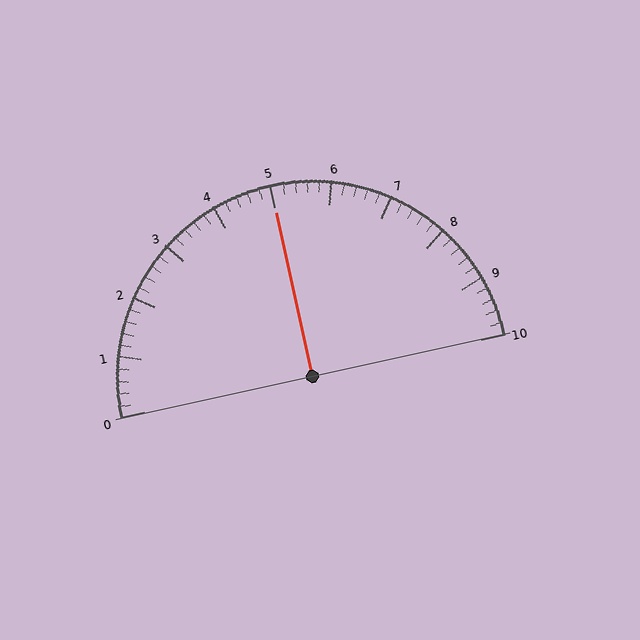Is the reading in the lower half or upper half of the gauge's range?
The reading is in the upper half of the range (0 to 10).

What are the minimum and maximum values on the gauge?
The gauge ranges from 0 to 10.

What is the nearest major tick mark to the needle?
The nearest major tick mark is 5.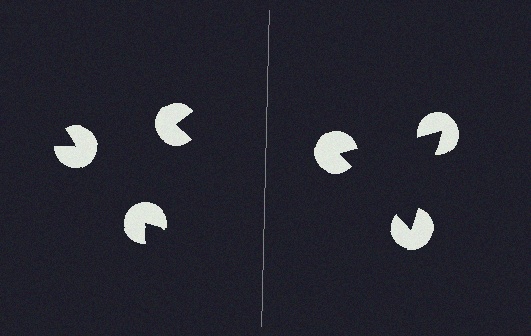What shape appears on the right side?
An illusory triangle.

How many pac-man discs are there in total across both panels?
6 — 3 on each side.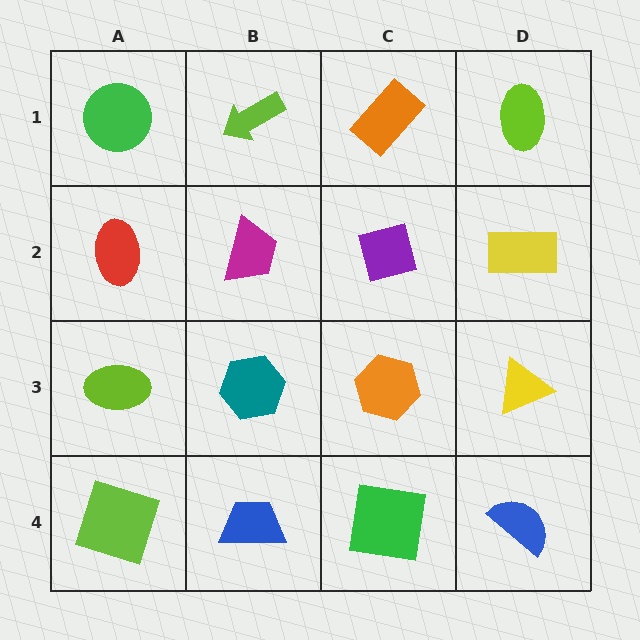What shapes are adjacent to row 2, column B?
A lime arrow (row 1, column B), a teal hexagon (row 3, column B), a red ellipse (row 2, column A), a purple square (row 2, column C).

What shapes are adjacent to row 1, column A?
A red ellipse (row 2, column A), a lime arrow (row 1, column B).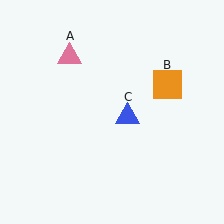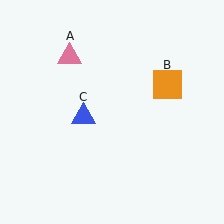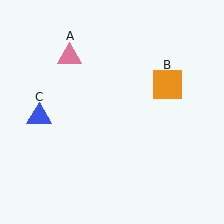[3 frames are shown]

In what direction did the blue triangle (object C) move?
The blue triangle (object C) moved left.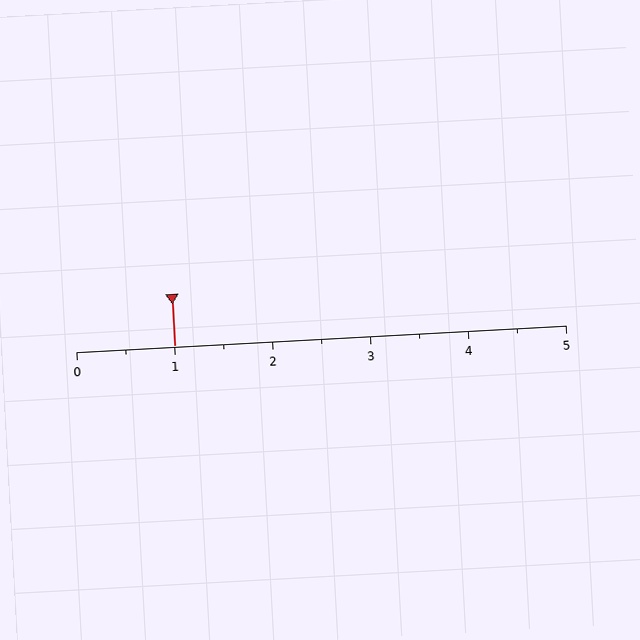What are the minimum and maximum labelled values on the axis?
The axis runs from 0 to 5.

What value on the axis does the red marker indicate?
The marker indicates approximately 1.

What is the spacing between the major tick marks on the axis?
The major ticks are spaced 1 apart.